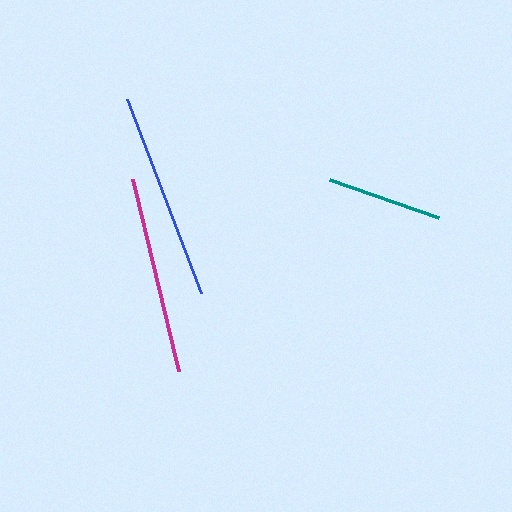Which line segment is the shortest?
The teal line is the shortest at approximately 115 pixels.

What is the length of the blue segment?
The blue segment is approximately 208 pixels long.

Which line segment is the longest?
The blue line is the longest at approximately 208 pixels.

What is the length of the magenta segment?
The magenta segment is approximately 197 pixels long.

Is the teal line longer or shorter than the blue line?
The blue line is longer than the teal line.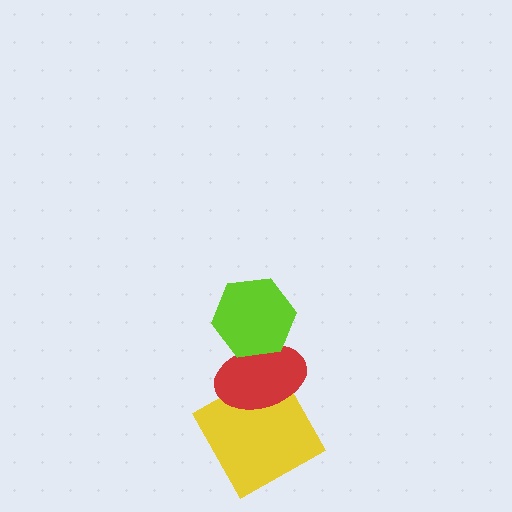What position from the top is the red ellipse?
The red ellipse is 2nd from the top.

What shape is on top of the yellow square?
The red ellipse is on top of the yellow square.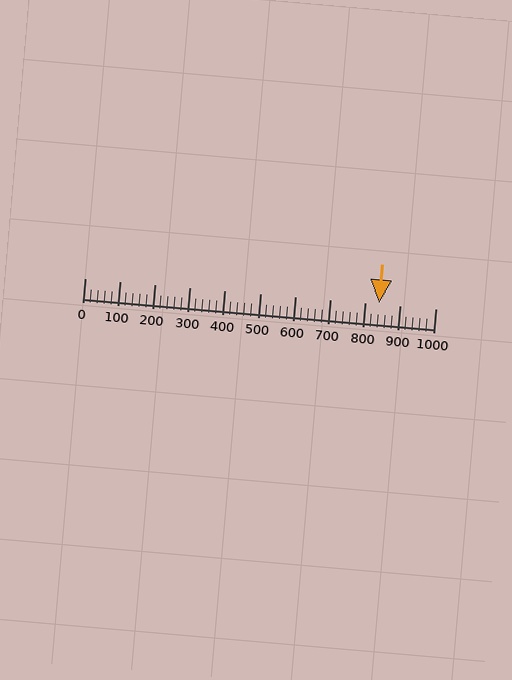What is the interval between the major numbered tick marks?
The major tick marks are spaced 100 units apart.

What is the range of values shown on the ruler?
The ruler shows values from 0 to 1000.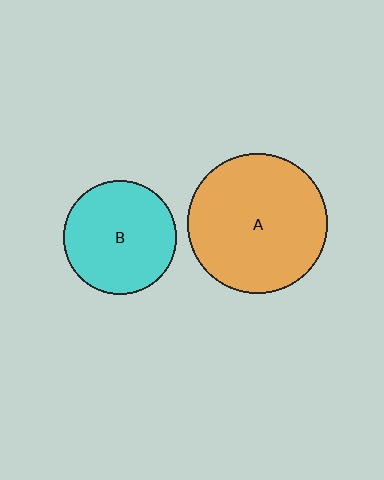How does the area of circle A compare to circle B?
Approximately 1.5 times.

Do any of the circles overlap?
No, none of the circles overlap.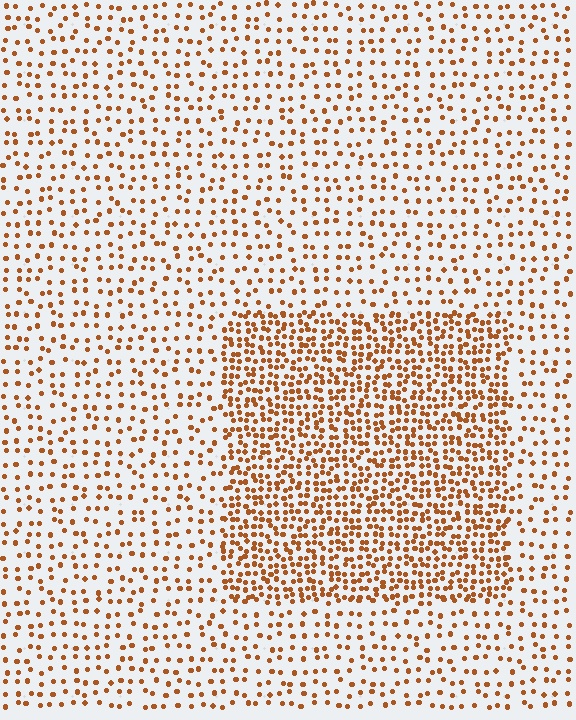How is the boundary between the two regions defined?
The boundary is defined by a change in element density (approximately 2.3x ratio). All elements are the same color, size, and shape.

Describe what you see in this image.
The image contains small brown elements arranged at two different densities. A rectangle-shaped region is visible where the elements are more densely packed than the surrounding area.